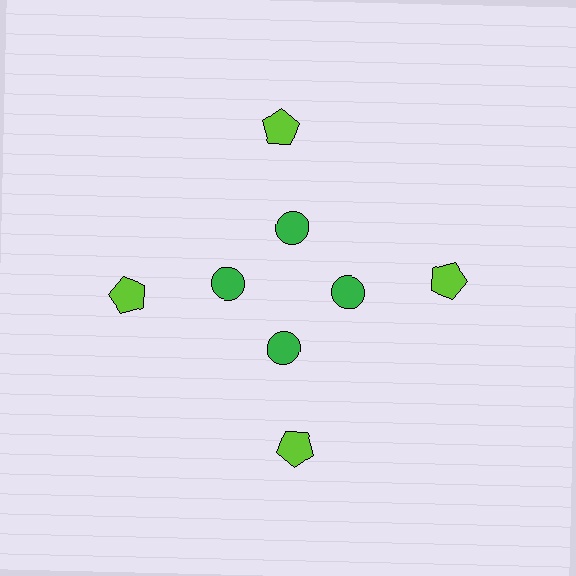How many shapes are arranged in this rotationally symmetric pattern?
There are 8 shapes, arranged in 4 groups of 2.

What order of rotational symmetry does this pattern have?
This pattern has 4-fold rotational symmetry.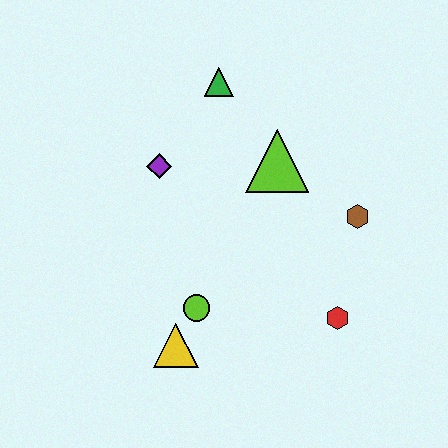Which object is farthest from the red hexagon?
The green triangle is farthest from the red hexagon.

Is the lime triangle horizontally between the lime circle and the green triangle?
No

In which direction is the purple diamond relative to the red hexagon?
The purple diamond is to the left of the red hexagon.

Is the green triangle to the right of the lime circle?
Yes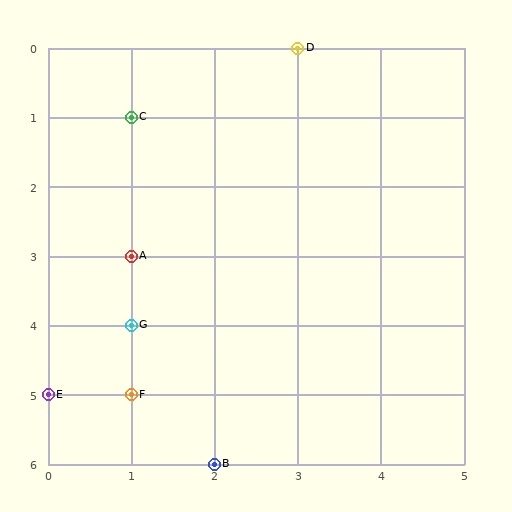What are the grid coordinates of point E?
Point E is at grid coordinates (0, 5).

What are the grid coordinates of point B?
Point B is at grid coordinates (2, 6).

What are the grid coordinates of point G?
Point G is at grid coordinates (1, 4).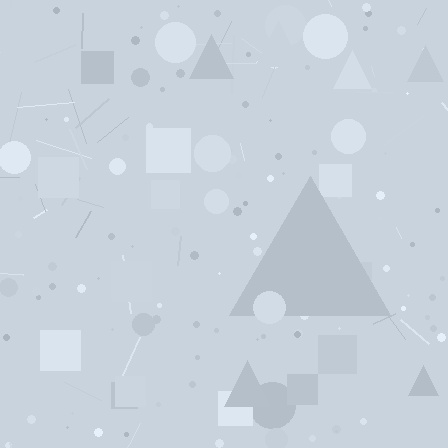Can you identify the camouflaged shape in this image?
The camouflaged shape is a triangle.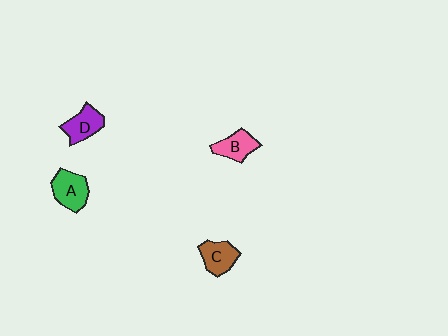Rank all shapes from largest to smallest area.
From largest to smallest: A (green), D (purple), C (brown), B (pink).